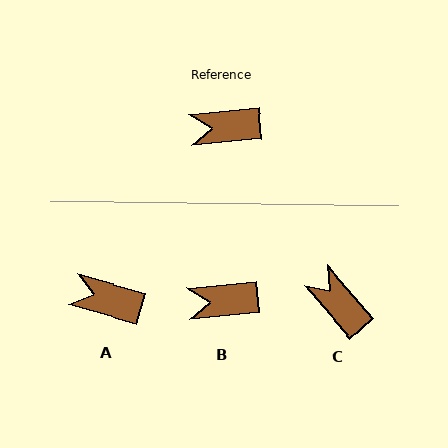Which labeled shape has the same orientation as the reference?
B.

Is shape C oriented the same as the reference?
No, it is off by about 55 degrees.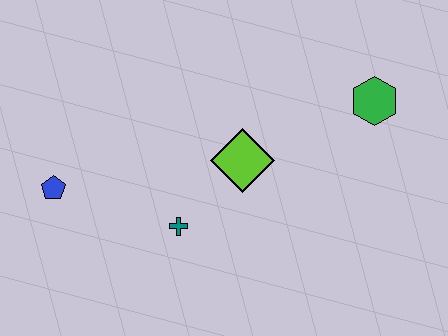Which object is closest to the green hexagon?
The lime diamond is closest to the green hexagon.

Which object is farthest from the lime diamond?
The blue pentagon is farthest from the lime diamond.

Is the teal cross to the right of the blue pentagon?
Yes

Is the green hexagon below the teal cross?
No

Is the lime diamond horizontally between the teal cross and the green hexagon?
Yes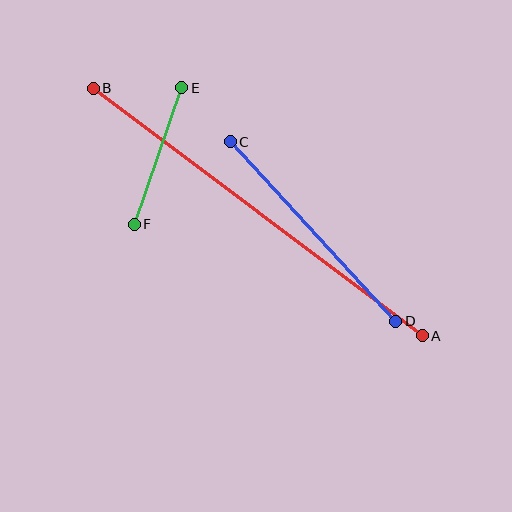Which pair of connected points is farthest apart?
Points A and B are farthest apart.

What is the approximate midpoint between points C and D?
The midpoint is at approximately (313, 232) pixels.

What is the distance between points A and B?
The distance is approximately 412 pixels.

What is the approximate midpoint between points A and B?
The midpoint is at approximately (258, 212) pixels.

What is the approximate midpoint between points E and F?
The midpoint is at approximately (158, 156) pixels.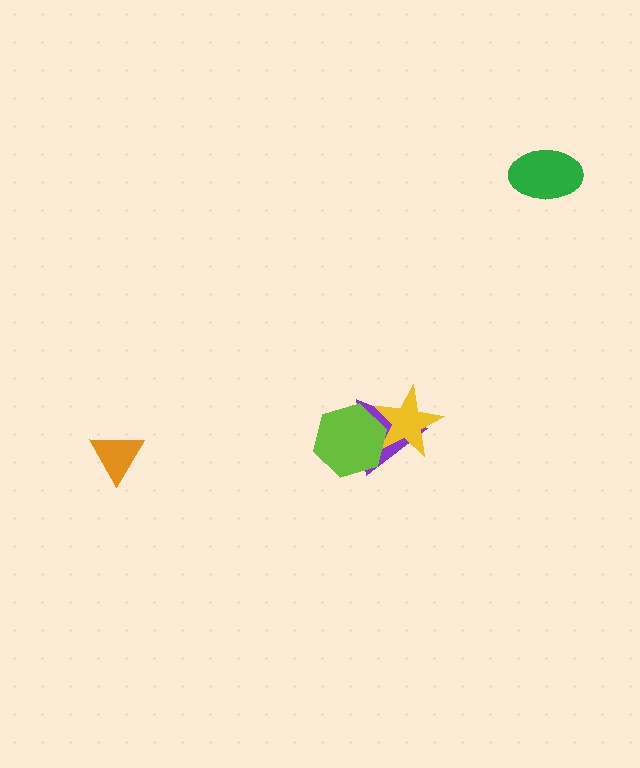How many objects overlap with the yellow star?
2 objects overlap with the yellow star.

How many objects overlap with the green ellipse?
0 objects overlap with the green ellipse.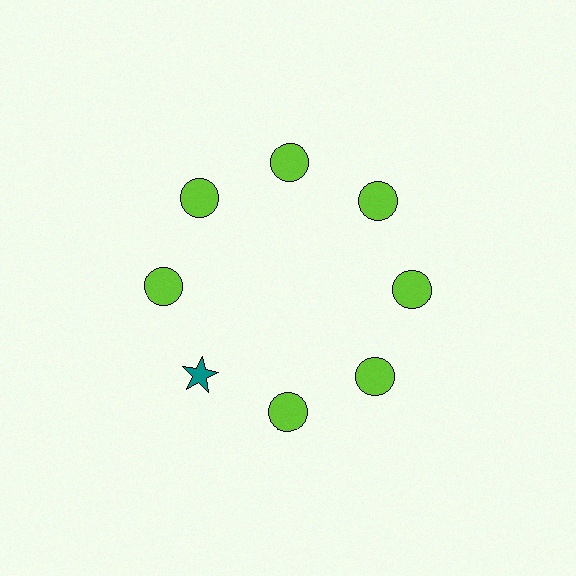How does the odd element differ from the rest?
It differs in both color (teal instead of lime) and shape (star instead of circle).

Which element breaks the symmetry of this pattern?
The teal star at roughly the 8 o'clock position breaks the symmetry. All other shapes are lime circles.